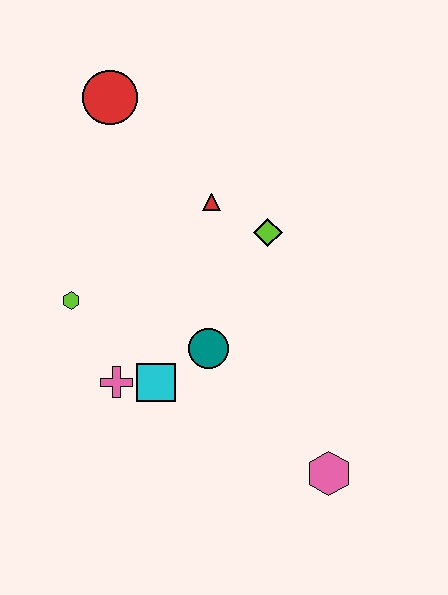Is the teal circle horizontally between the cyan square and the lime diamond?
Yes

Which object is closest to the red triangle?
The lime diamond is closest to the red triangle.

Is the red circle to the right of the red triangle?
No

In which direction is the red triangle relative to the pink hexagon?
The red triangle is above the pink hexagon.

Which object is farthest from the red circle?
The pink hexagon is farthest from the red circle.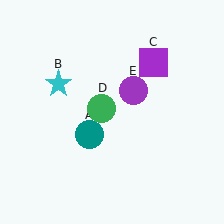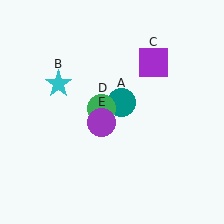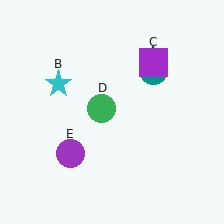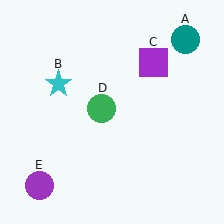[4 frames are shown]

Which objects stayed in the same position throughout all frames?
Cyan star (object B) and purple square (object C) and green circle (object D) remained stationary.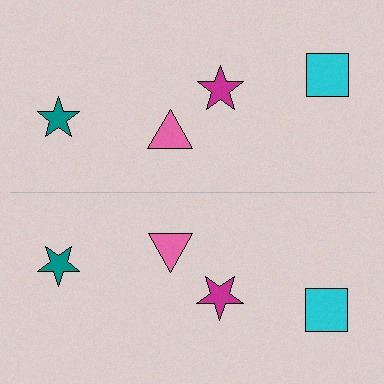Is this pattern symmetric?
Yes, this pattern has bilateral (reflection) symmetry.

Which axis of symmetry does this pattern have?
The pattern has a horizontal axis of symmetry running through the center of the image.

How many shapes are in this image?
There are 8 shapes in this image.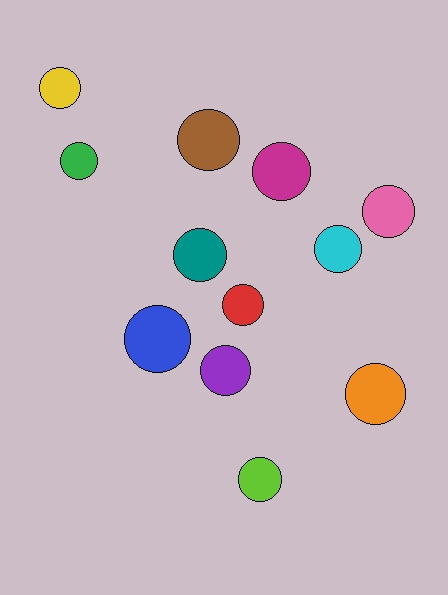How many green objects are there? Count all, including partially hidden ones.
There is 1 green object.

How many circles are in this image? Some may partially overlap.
There are 12 circles.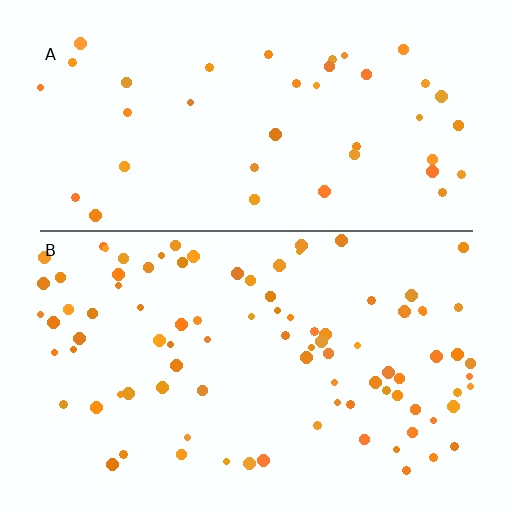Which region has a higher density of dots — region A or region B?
B (the bottom).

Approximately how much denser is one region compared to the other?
Approximately 2.2× — region B over region A.